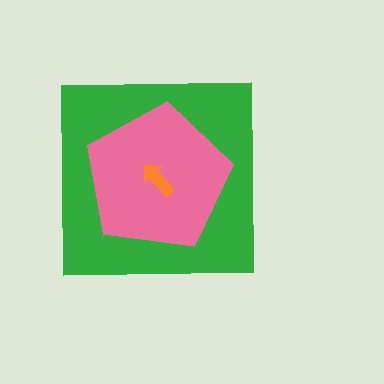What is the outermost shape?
The green square.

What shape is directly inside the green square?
The pink pentagon.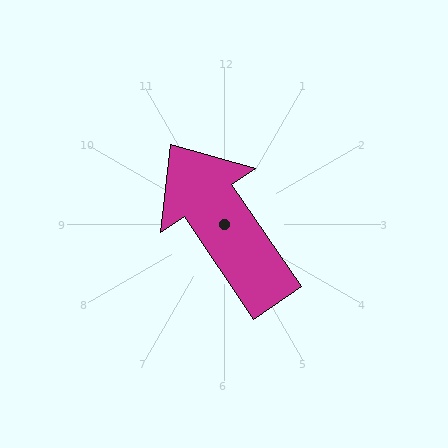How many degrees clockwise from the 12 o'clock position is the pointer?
Approximately 326 degrees.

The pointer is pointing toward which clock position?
Roughly 11 o'clock.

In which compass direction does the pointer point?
Northwest.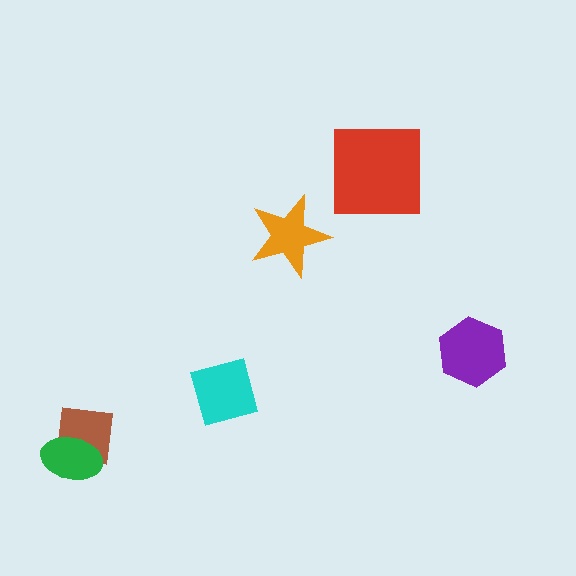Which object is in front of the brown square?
The green ellipse is in front of the brown square.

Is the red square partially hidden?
No, no other shape covers it.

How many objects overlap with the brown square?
1 object overlaps with the brown square.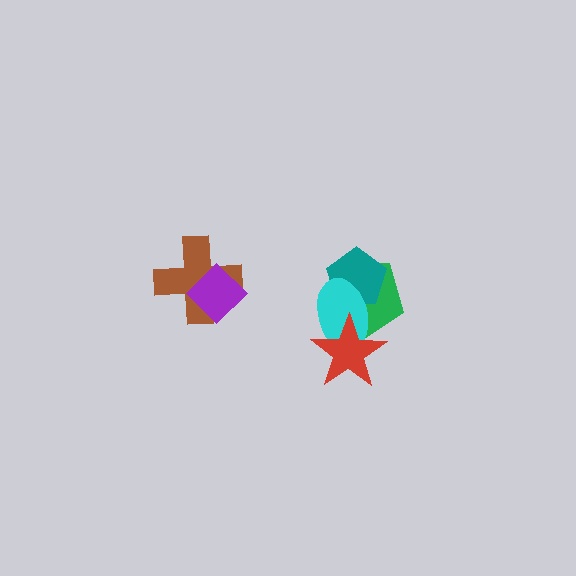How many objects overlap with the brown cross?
1 object overlaps with the brown cross.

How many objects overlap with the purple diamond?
1 object overlaps with the purple diamond.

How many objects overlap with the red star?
2 objects overlap with the red star.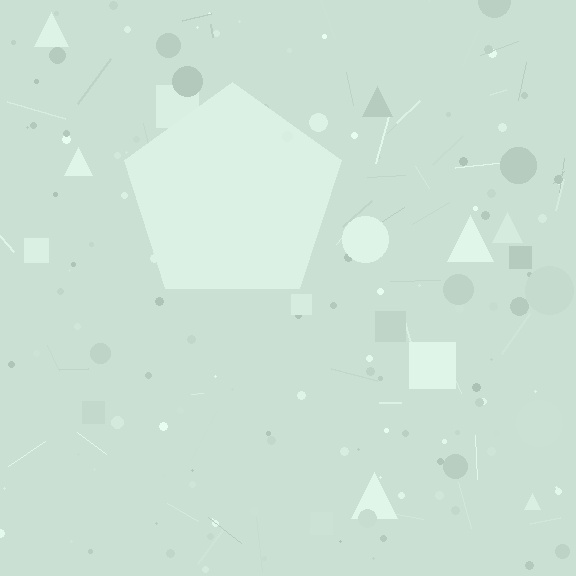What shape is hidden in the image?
A pentagon is hidden in the image.